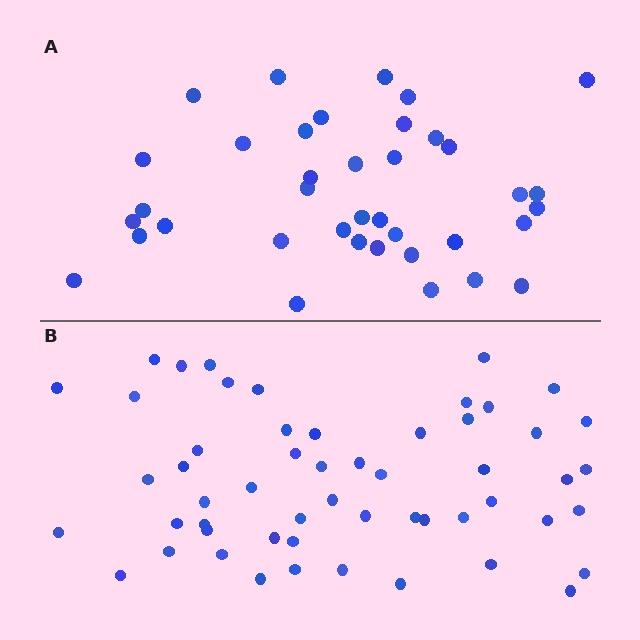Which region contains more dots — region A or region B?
Region B (the bottom region) has more dots.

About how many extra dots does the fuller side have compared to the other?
Region B has approximately 15 more dots than region A.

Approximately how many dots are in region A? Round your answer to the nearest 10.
About 40 dots. (The exact count is 38, which rounds to 40.)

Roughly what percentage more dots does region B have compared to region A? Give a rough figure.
About 40% more.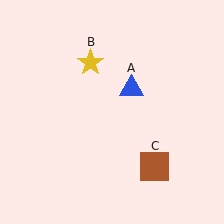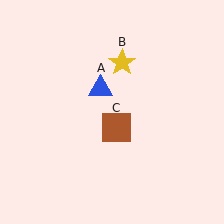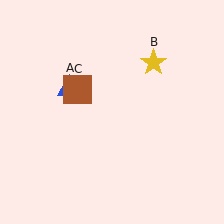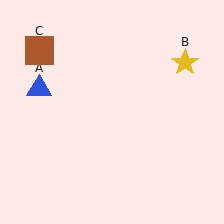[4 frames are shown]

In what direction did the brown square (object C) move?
The brown square (object C) moved up and to the left.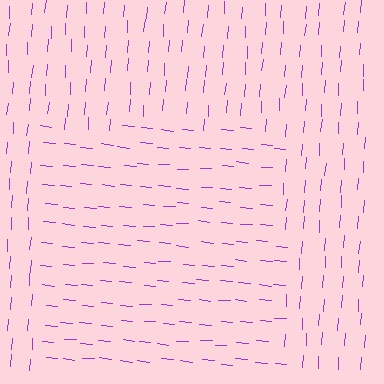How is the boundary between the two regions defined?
The boundary is defined purely by a change in line orientation (approximately 89 degrees difference). All lines are the same color and thickness.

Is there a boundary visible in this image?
Yes, there is a texture boundary formed by a change in line orientation.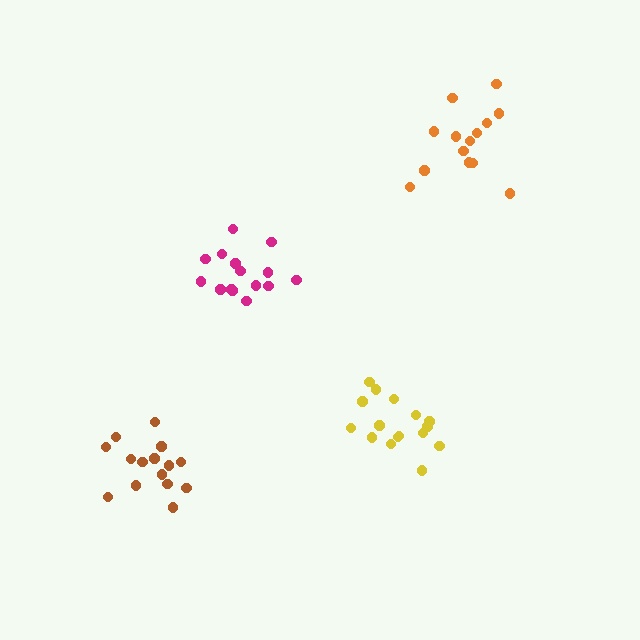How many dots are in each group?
Group 1: 14 dots, Group 2: 15 dots, Group 3: 16 dots, Group 4: 15 dots (60 total).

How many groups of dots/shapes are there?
There are 4 groups.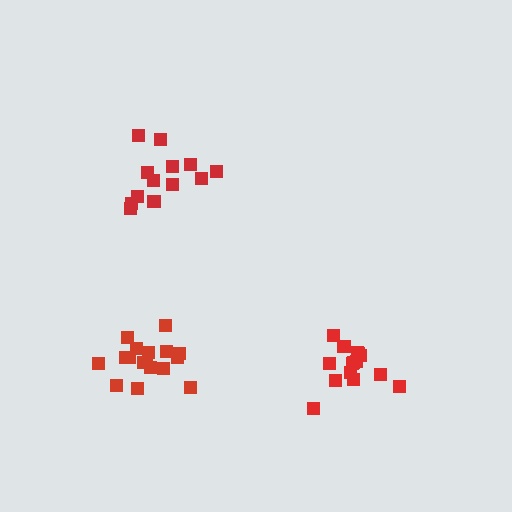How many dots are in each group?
Group 1: 14 dots, Group 2: 17 dots, Group 3: 15 dots (46 total).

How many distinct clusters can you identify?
There are 3 distinct clusters.